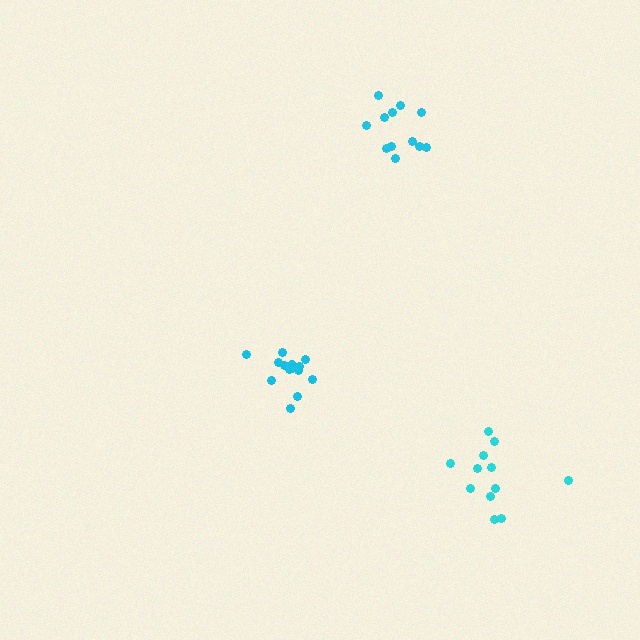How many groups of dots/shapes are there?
There are 3 groups.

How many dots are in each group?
Group 1: 14 dots, Group 2: 12 dots, Group 3: 12 dots (38 total).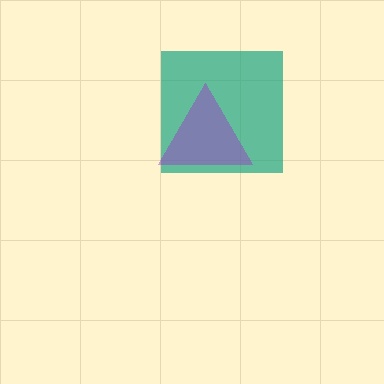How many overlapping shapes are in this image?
There are 2 overlapping shapes in the image.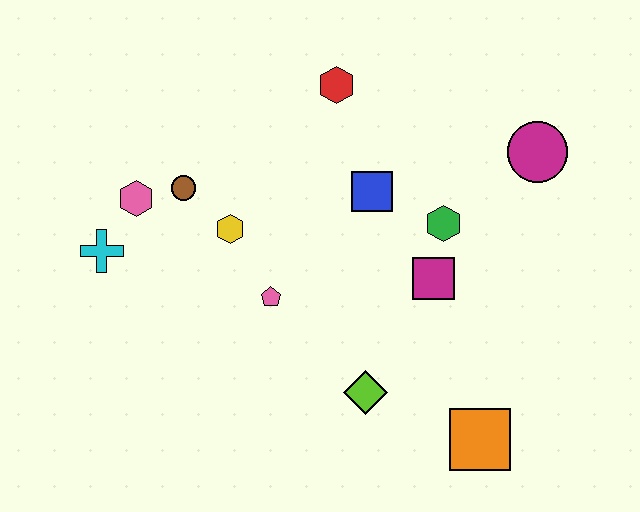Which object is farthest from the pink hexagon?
The orange square is farthest from the pink hexagon.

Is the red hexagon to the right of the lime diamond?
No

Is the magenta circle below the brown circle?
No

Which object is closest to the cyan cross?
The pink hexagon is closest to the cyan cross.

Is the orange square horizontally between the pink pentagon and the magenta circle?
Yes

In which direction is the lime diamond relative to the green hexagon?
The lime diamond is below the green hexagon.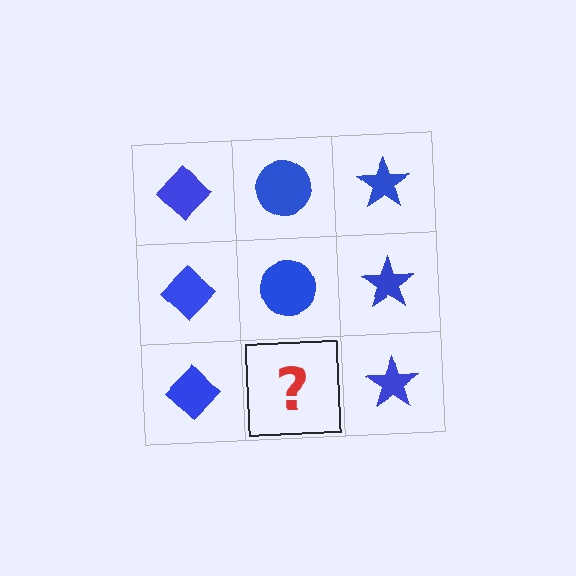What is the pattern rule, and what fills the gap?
The rule is that each column has a consistent shape. The gap should be filled with a blue circle.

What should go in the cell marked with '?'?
The missing cell should contain a blue circle.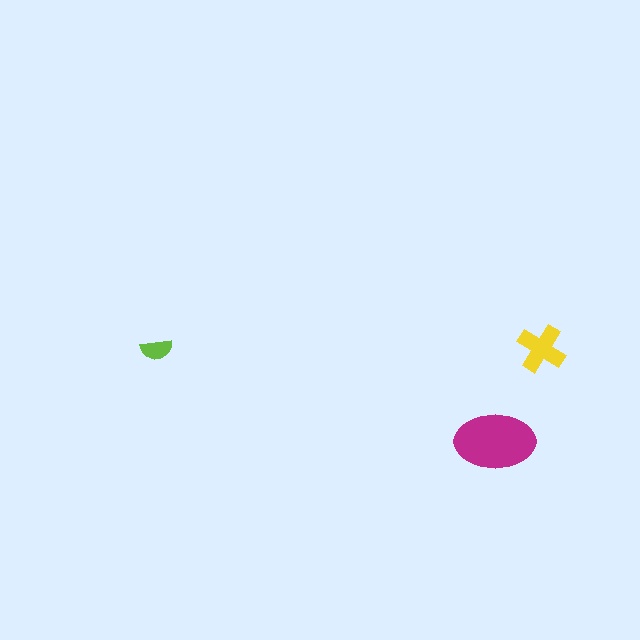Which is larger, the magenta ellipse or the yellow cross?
The magenta ellipse.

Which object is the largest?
The magenta ellipse.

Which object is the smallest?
The lime semicircle.